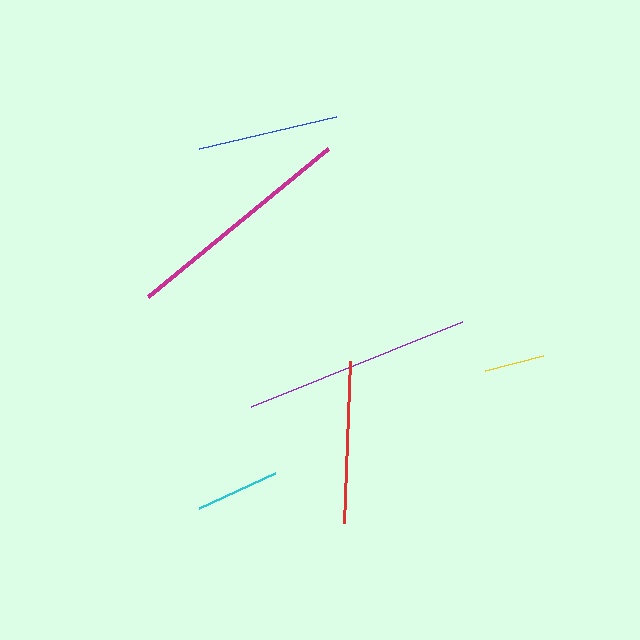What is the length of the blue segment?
The blue segment is approximately 140 pixels long.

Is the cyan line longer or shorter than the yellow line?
The cyan line is longer than the yellow line.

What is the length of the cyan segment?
The cyan segment is approximately 84 pixels long.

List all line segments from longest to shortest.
From longest to shortest: magenta, purple, red, blue, cyan, yellow.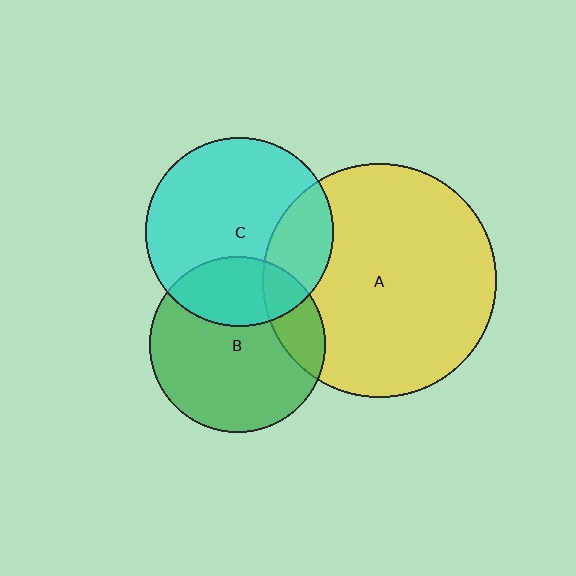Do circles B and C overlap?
Yes.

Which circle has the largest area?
Circle A (yellow).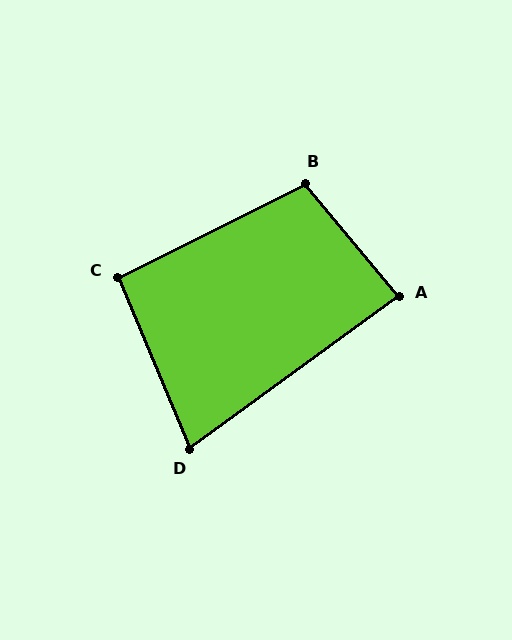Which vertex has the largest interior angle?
B, at approximately 103 degrees.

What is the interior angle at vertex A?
Approximately 86 degrees (approximately right).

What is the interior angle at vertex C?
Approximately 94 degrees (approximately right).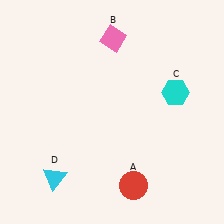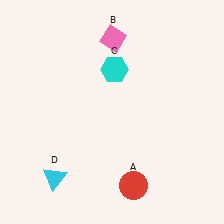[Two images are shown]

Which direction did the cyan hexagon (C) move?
The cyan hexagon (C) moved left.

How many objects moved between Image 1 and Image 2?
1 object moved between the two images.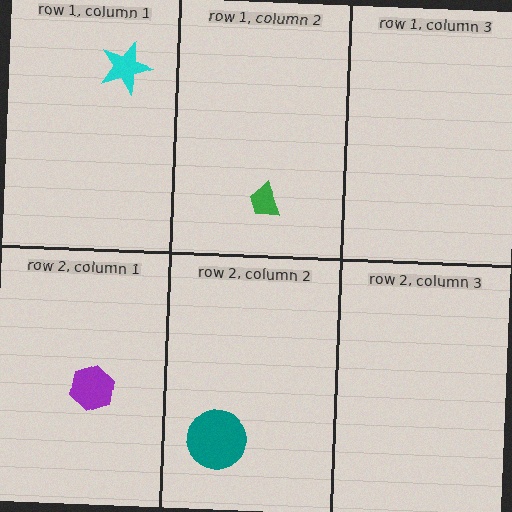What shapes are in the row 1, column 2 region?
The green trapezoid.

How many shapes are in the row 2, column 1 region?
1.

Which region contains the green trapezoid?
The row 1, column 2 region.